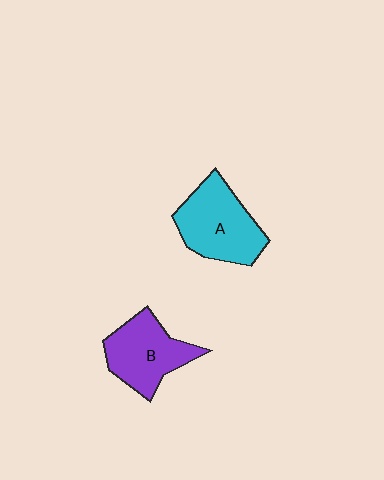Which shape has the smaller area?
Shape B (purple).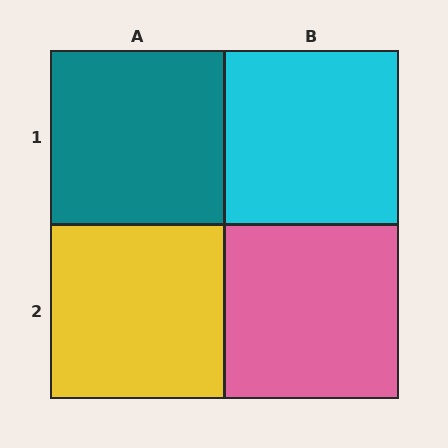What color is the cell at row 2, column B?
Pink.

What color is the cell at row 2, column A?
Yellow.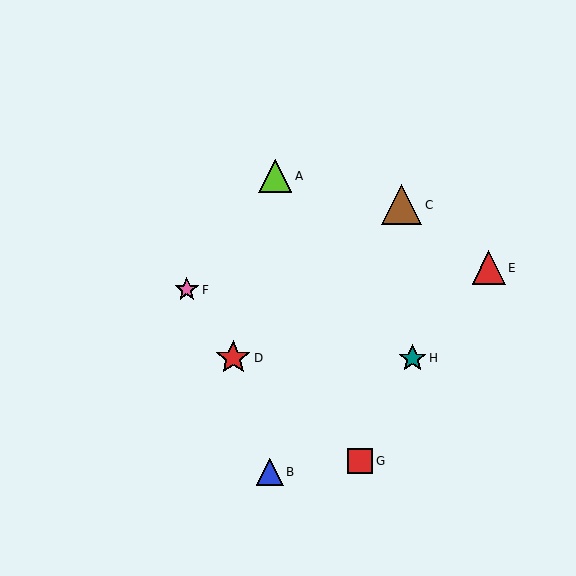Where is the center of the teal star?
The center of the teal star is at (413, 358).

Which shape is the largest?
The brown triangle (labeled C) is the largest.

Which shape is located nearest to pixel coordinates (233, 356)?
The red star (labeled D) at (233, 358) is nearest to that location.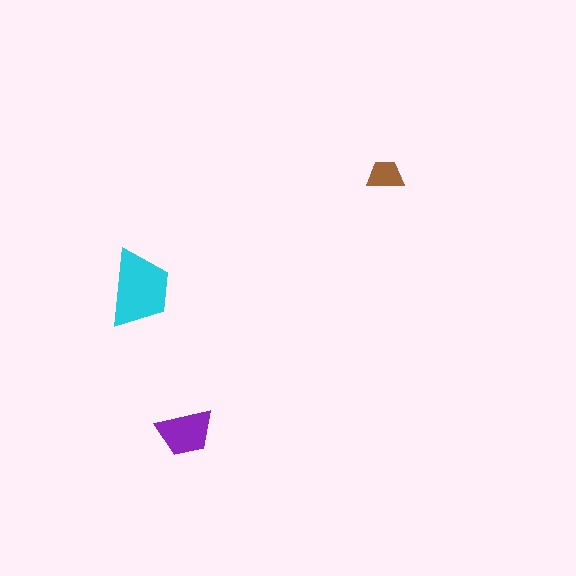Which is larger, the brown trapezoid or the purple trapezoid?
The purple one.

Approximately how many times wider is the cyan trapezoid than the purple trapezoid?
About 1.5 times wider.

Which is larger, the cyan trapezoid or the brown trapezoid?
The cyan one.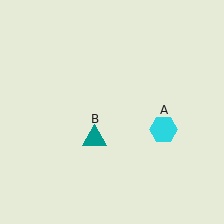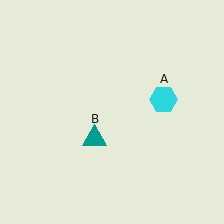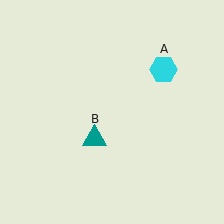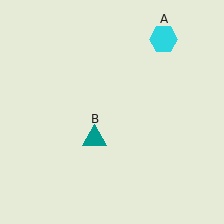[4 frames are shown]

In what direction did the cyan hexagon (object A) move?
The cyan hexagon (object A) moved up.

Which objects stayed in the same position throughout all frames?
Teal triangle (object B) remained stationary.